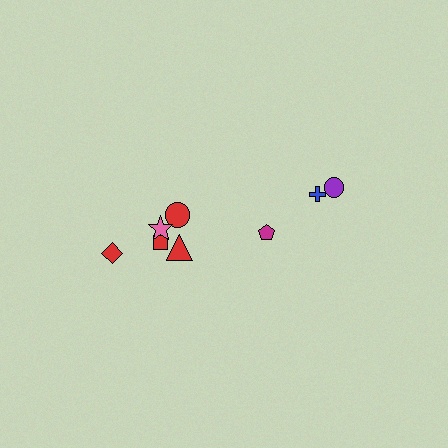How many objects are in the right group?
There are 3 objects.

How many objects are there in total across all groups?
There are 8 objects.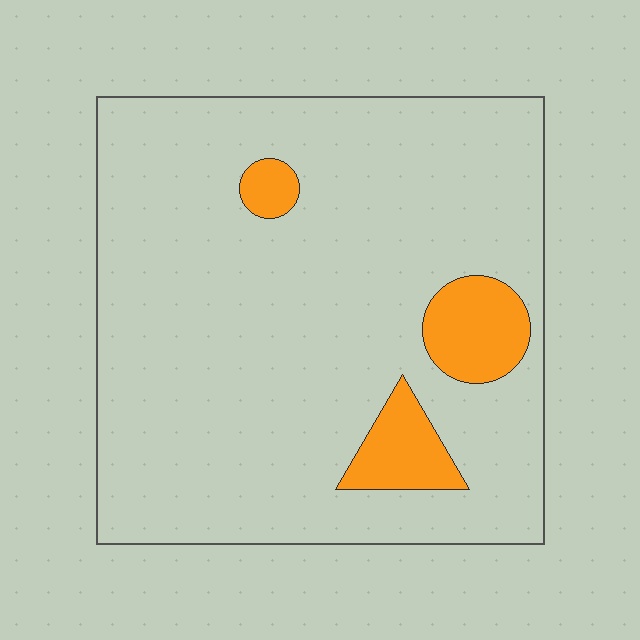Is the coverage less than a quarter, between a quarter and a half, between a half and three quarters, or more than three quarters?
Less than a quarter.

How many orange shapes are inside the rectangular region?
3.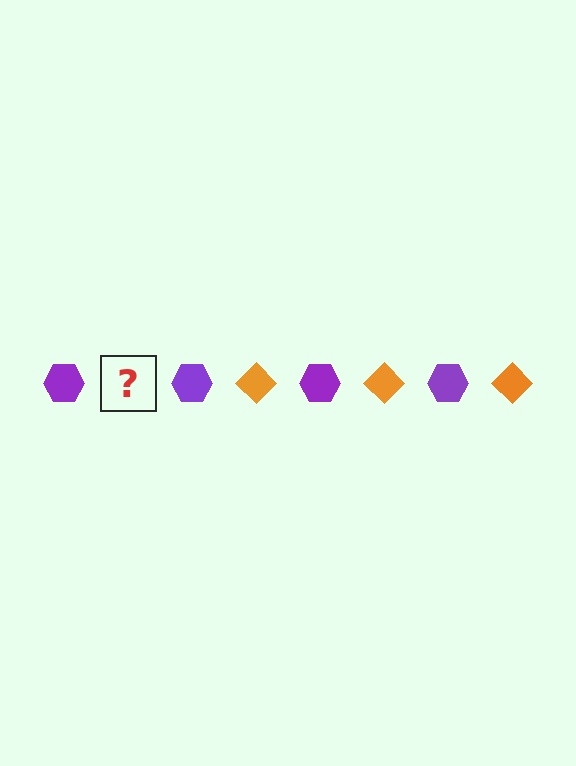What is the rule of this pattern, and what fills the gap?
The rule is that the pattern alternates between purple hexagon and orange diamond. The gap should be filled with an orange diamond.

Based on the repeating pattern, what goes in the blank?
The blank should be an orange diamond.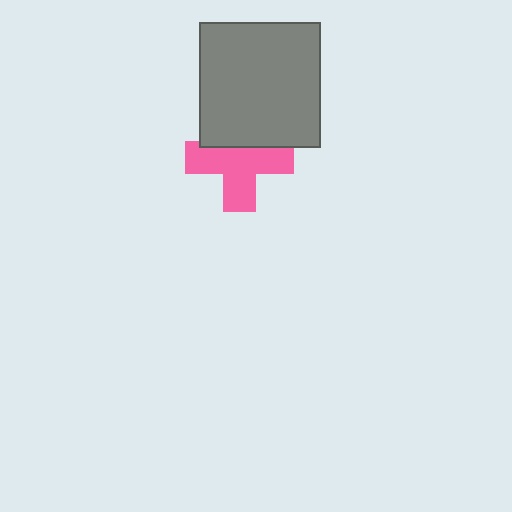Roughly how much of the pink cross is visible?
Most of it is visible (roughly 70%).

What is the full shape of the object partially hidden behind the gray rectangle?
The partially hidden object is a pink cross.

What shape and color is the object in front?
The object in front is a gray rectangle.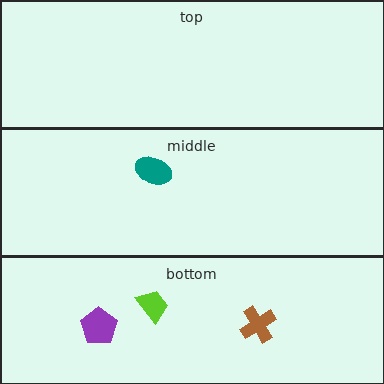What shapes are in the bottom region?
The lime trapezoid, the purple pentagon, the brown cross.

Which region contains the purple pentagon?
The bottom region.